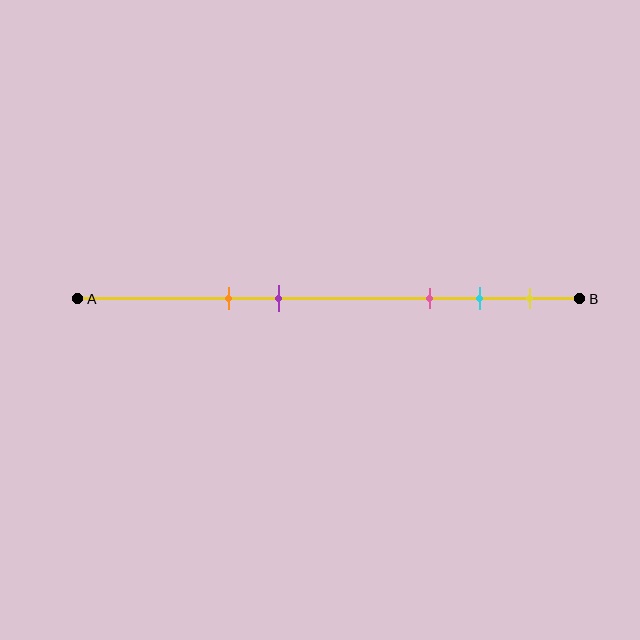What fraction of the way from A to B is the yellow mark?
The yellow mark is approximately 90% (0.9) of the way from A to B.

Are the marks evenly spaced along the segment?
No, the marks are not evenly spaced.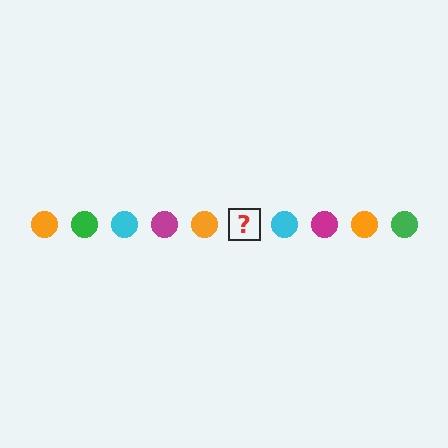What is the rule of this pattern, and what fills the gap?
The rule is that the pattern cycles through orange, green, cyan, magenta circles. The gap should be filled with a green circle.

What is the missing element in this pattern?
The missing element is a green circle.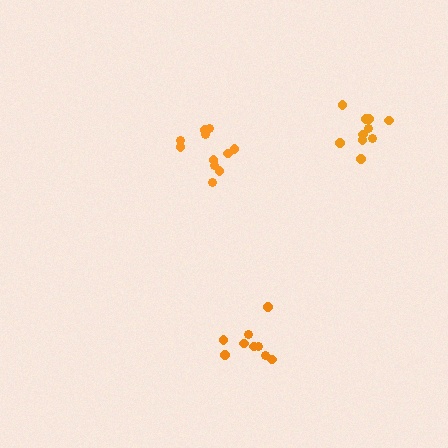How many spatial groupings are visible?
There are 3 spatial groupings.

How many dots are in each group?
Group 1: 11 dots, Group 2: 10 dots, Group 3: 9 dots (30 total).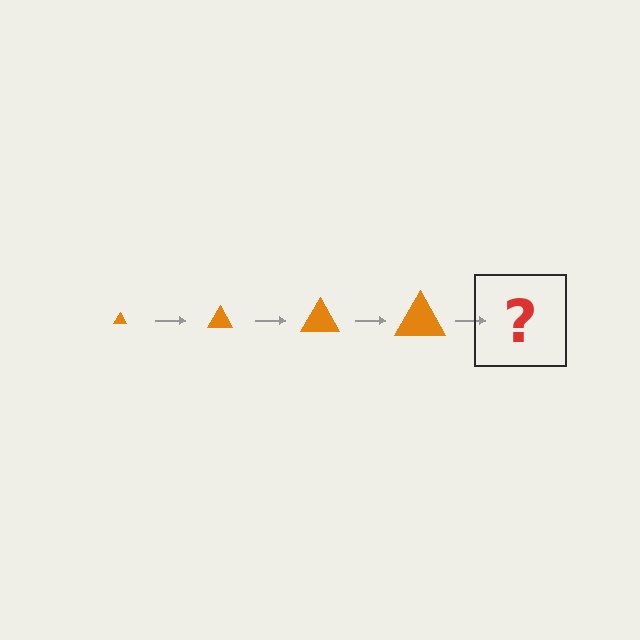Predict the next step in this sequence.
The next step is an orange triangle, larger than the previous one.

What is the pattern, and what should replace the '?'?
The pattern is that the triangle gets progressively larger each step. The '?' should be an orange triangle, larger than the previous one.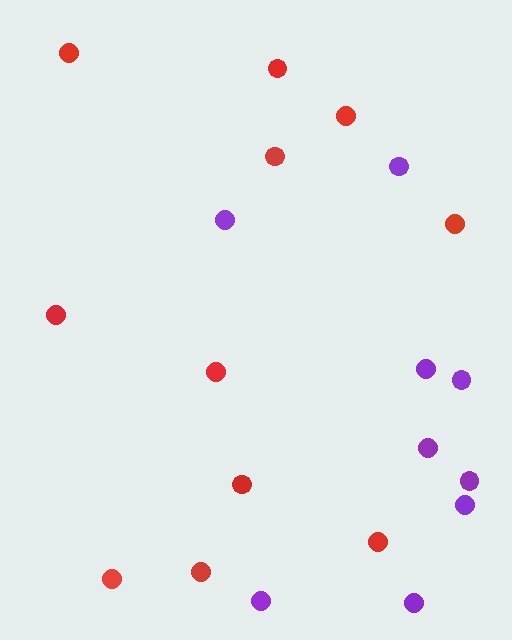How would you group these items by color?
There are 2 groups: one group of red circles (11) and one group of purple circles (9).